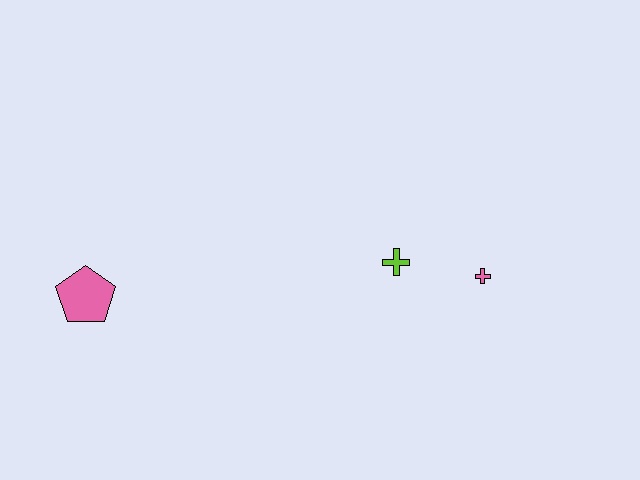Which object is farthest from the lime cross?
The pink pentagon is farthest from the lime cross.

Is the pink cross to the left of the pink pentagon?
No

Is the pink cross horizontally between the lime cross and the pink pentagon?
No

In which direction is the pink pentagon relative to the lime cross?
The pink pentagon is to the left of the lime cross.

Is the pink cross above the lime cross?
No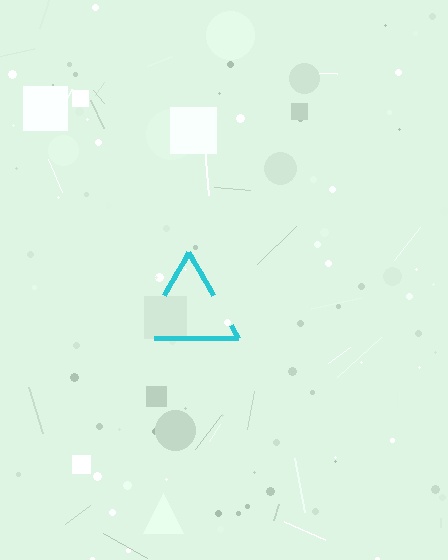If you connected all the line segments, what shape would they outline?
They would outline a triangle.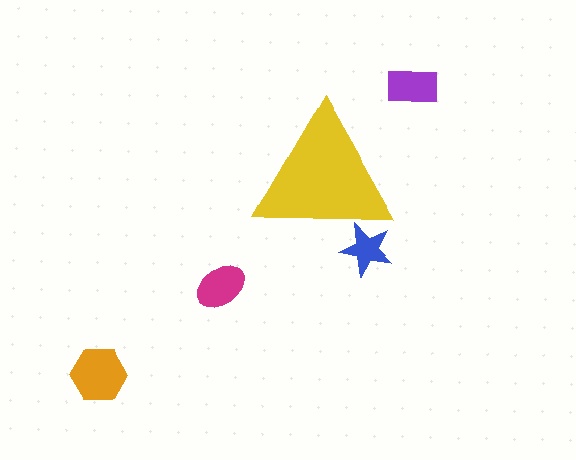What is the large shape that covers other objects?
A yellow triangle.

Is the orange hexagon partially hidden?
No, the orange hexagon is fully visible.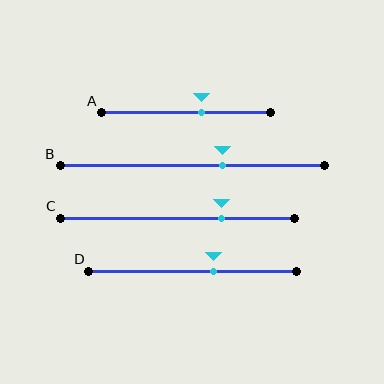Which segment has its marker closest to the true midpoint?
Segment A has its marker closest to the true midpoint.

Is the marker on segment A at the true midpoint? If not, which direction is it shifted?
No, the marker on segment A is shifted to the right by about 9% of the segment length.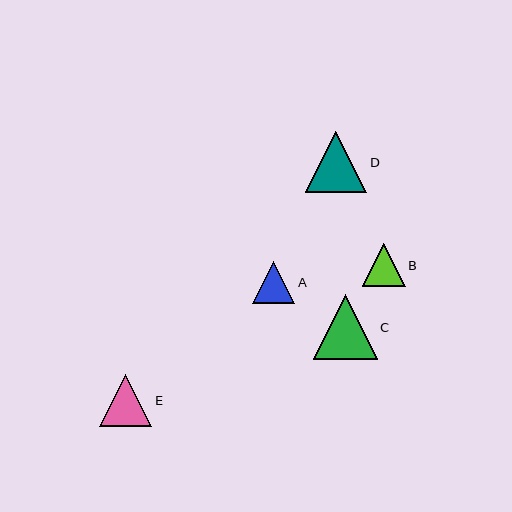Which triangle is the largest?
Triangle C is the largest with a size of approximately 64 pixels.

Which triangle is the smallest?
Triangle A is the smallest with a size of approximately 42 pixels.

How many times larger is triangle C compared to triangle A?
Triangle C is approximately 1.5 times the size of triangle A.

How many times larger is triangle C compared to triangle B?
Triangle C is approximately 1.5 times the size of triangle B.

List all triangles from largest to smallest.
From largest to smallest: C, D, E, B, A.